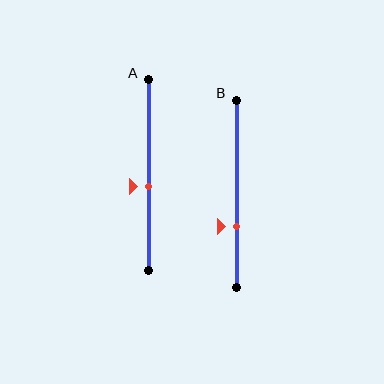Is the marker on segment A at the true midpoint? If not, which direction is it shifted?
No, the marker on segment A is shifted downward by about 6% of the segment length.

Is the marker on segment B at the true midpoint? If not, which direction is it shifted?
No, the marker on segment B is shifted downward by about 18% of the segment length.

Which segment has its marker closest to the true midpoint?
Segment A has its marker closest to the true midpoint.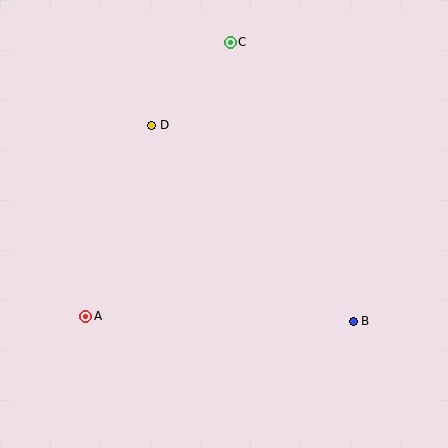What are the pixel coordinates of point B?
Point B is at (353, 321).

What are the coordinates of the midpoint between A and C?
The midpoint between A and C is at (158, 179).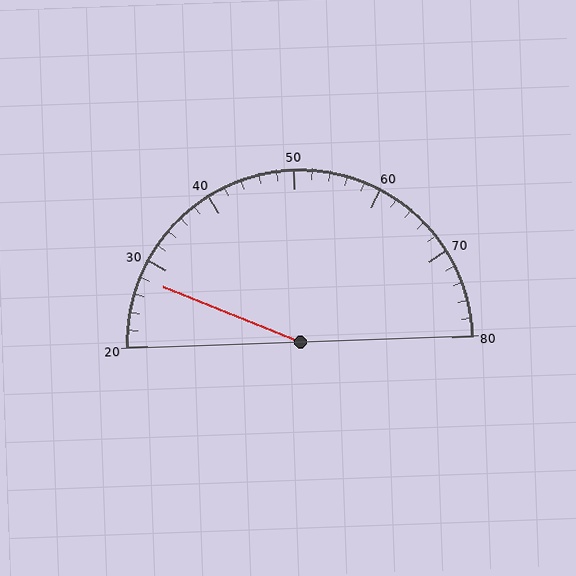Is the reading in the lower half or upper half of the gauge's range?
The reading is in the lower half of the range (20 to 80).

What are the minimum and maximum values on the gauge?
The gauge ranges from 20 to 80.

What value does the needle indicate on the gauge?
The needle indicates approximately 28.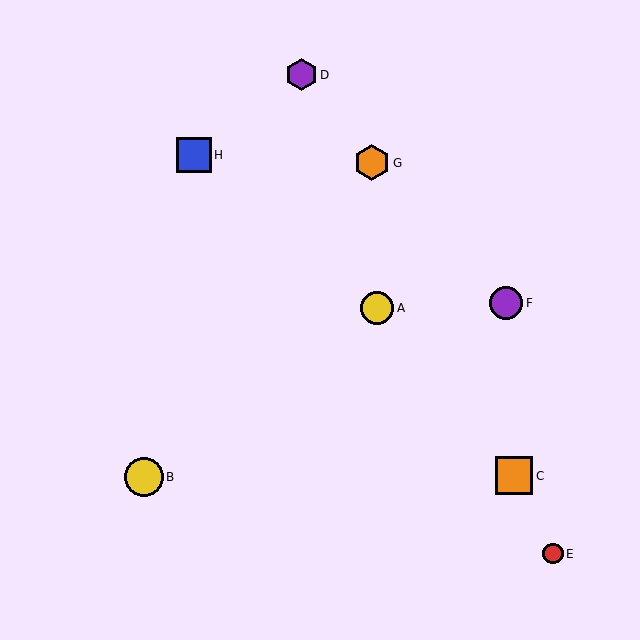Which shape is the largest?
The yellow circle (labeled B) is the largest.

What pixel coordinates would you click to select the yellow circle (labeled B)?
Click at (144, 477) to select the yellow circle B.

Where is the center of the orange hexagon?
The center of the orange hexagon is at (372, 163).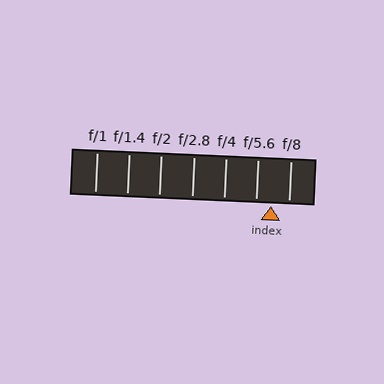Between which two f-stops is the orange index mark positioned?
The index mark is between f/5.6 and f/8.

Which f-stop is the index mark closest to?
The index mark is closest to f/5.6.